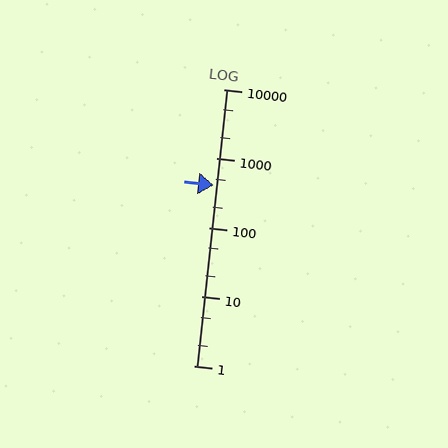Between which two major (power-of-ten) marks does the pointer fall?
The pointer is between 100 and 1000.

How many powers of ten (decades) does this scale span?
The scale spans 4 decades, from 1 to 10000.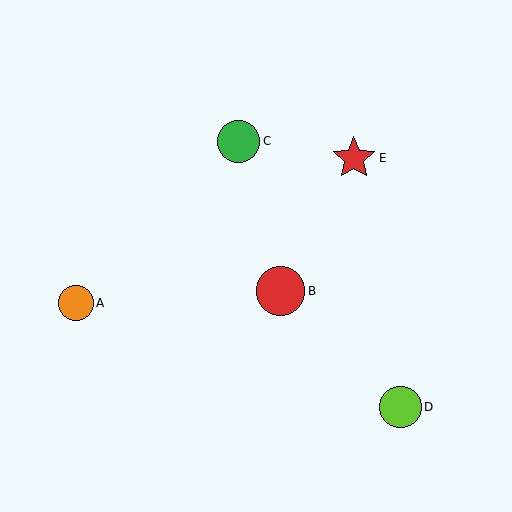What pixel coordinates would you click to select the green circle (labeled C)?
Click at (239, 141) to select the green circle C.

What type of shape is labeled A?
Shape A is an orange circle.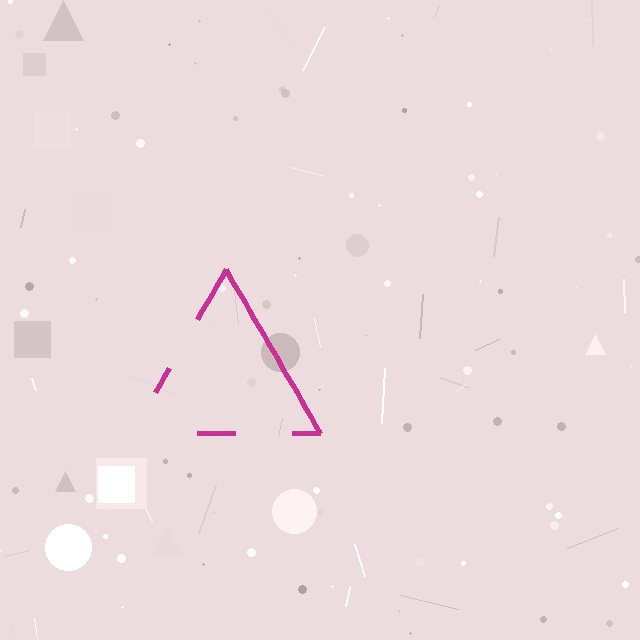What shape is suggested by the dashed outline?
The dashed outline suggests a triangle.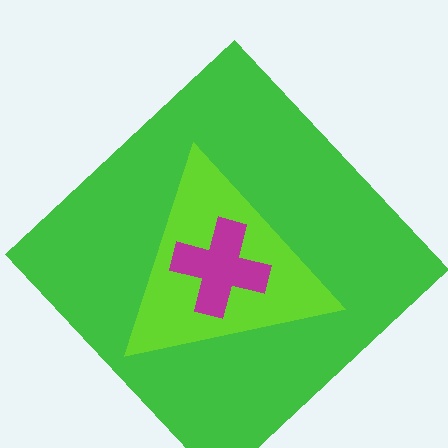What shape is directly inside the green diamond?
The lime triangle.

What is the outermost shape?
The green diamond.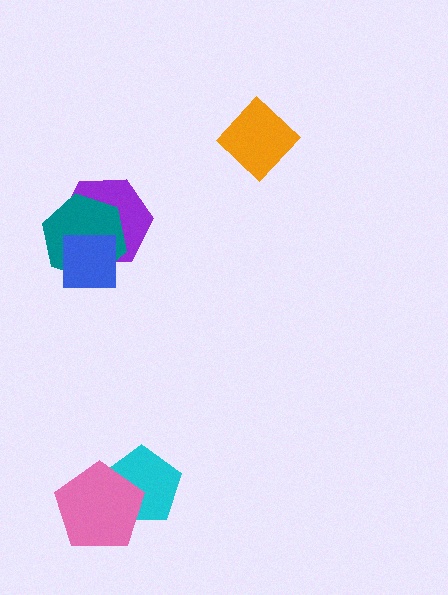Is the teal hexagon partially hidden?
Yes, it is partially covered by another shape.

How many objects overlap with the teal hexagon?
2 objects overlap with the teal hexagon.